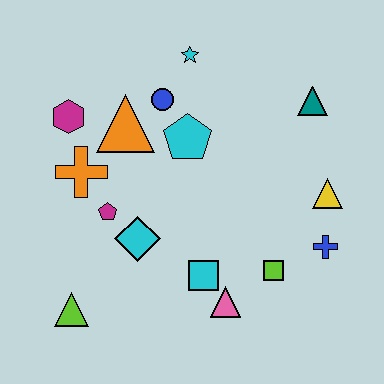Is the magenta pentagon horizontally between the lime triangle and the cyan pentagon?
Yes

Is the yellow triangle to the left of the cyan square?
No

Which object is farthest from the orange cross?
The blue cross is farthest from the orange cross.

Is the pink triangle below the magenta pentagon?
Yes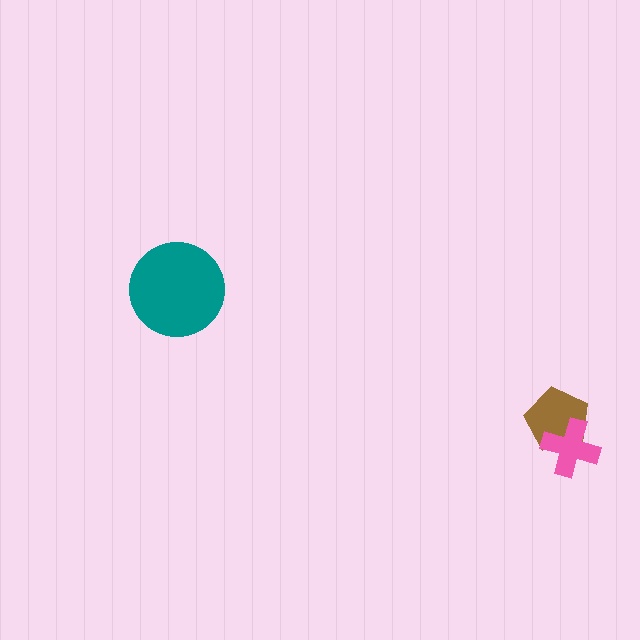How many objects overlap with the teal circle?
0 objects overlap with the teal circle.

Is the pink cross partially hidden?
No, no other shape covers it.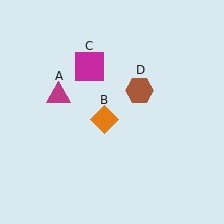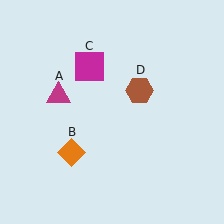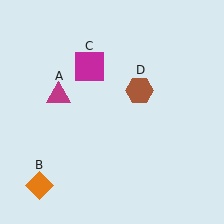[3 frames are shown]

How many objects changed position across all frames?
1 object changed position: orange diamond (object B).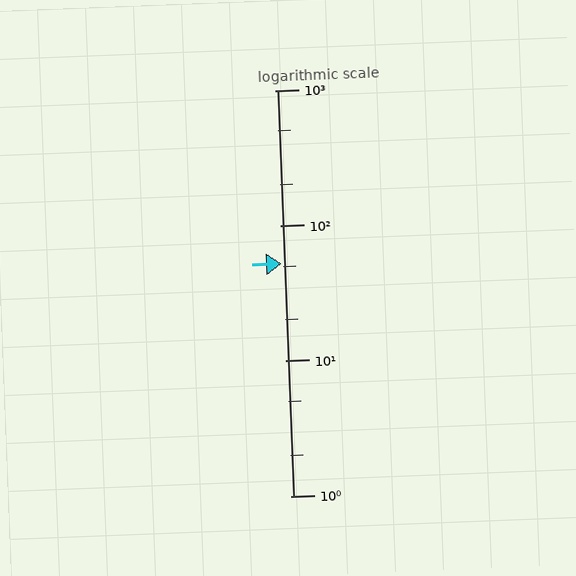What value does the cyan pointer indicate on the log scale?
The pointer indicates approximately 52.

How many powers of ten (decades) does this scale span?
The scale spans 3 decades, from 1 to 1000.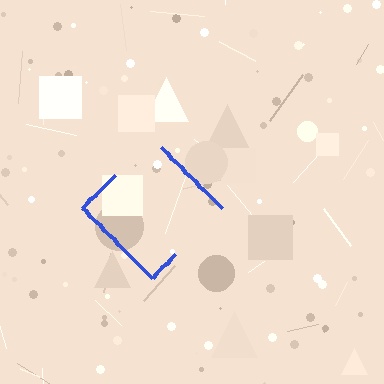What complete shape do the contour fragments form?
The contour fragments form a diamond.